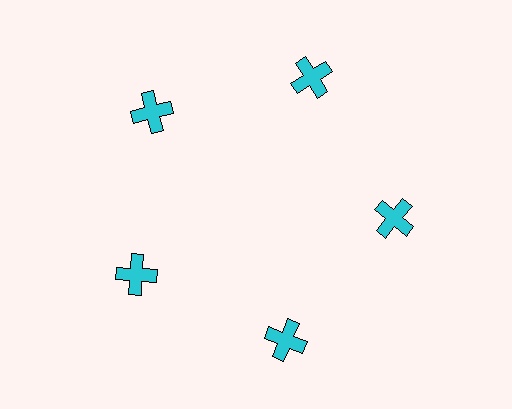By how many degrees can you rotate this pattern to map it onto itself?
The pattern maps onto itself every 72 degrees of rotation.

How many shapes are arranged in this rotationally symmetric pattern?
There are 5 shapes, arranged in 5 groups of 1.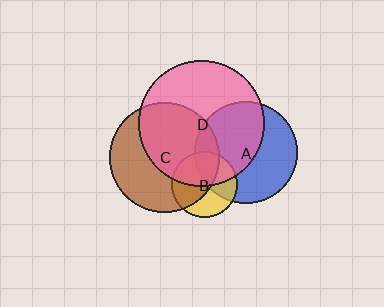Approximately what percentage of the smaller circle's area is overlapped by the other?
Approximately 40%.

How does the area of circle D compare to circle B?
Approximately 3.6 times.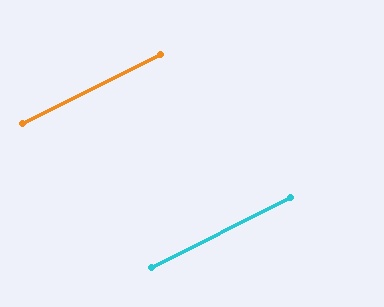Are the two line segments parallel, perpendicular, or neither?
Parallel — their directions differ by only 0.1°.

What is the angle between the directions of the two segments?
Approximately 0 degrees.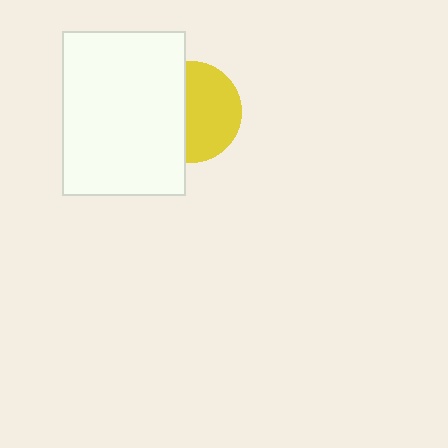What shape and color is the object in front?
The object in front is a white rectangle.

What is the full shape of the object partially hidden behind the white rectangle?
The partially hidden object is a yellow circle.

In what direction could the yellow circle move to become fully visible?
The yellow circle could move right. That would shift it out from behind the white rectangle entirely.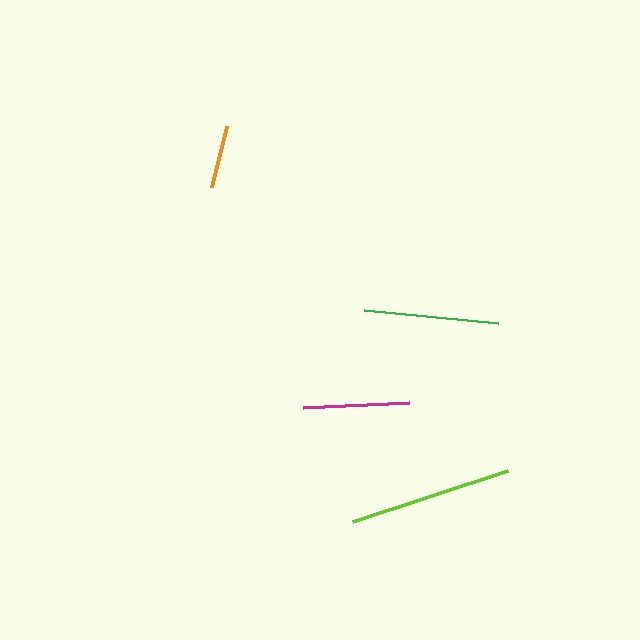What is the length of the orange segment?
The orange segment is approximately 62 pixels long.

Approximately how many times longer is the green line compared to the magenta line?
The green line is approximately 1.3 times the length of the magenta line.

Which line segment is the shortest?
The orange line is the shortest at approximately 62 pixels.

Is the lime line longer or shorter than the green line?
The lime line is longer than the green line.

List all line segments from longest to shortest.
From longest to shortest: lime, green, magenta, orange.